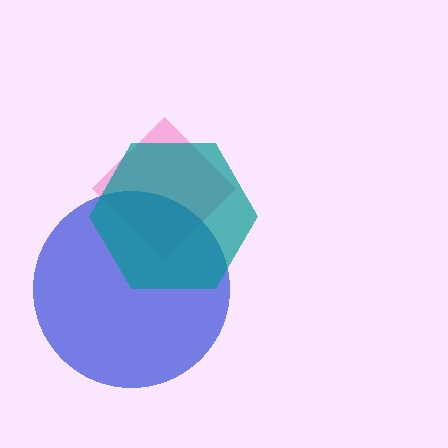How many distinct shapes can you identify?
There are 3 distinct shapes: a pink diamond, a blue circle, a teal hexagon.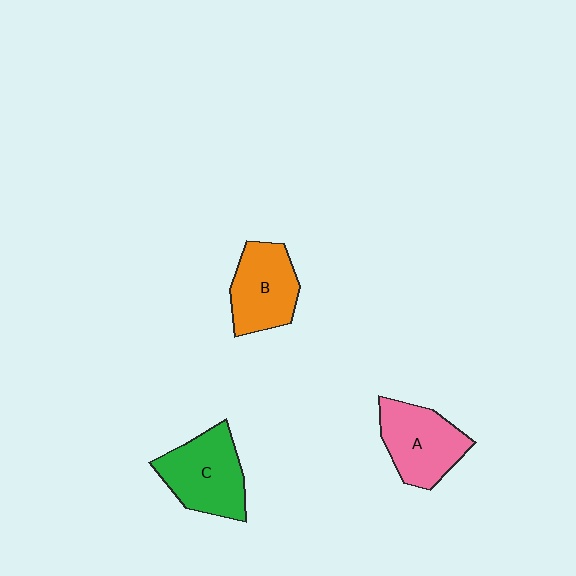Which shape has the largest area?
Shape C (green).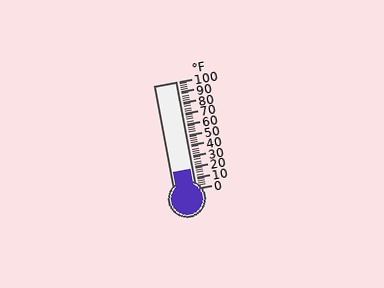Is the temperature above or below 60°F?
The temperature is below 60°F.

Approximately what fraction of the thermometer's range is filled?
The thermometer is filled to approximately 20% of its range.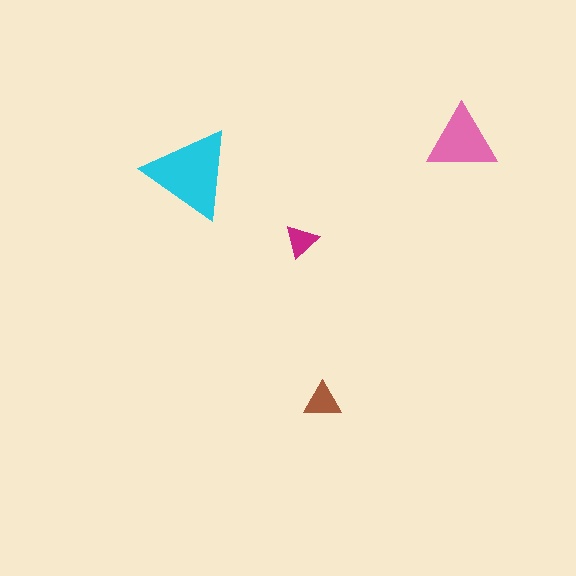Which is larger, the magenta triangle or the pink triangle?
The pink one.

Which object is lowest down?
The brown triangle is bottommost.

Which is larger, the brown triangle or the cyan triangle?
The cyan one.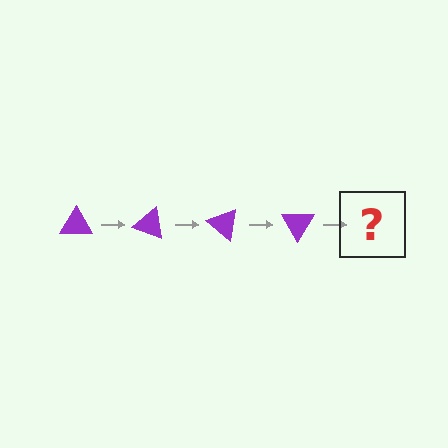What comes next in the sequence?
The next element should be a purple triangle rotated 80 degrees.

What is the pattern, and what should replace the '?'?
The pattern is that the triangle rotates 20 degrees each step. The '?' should be a purple triangle rotated 80 degrees.